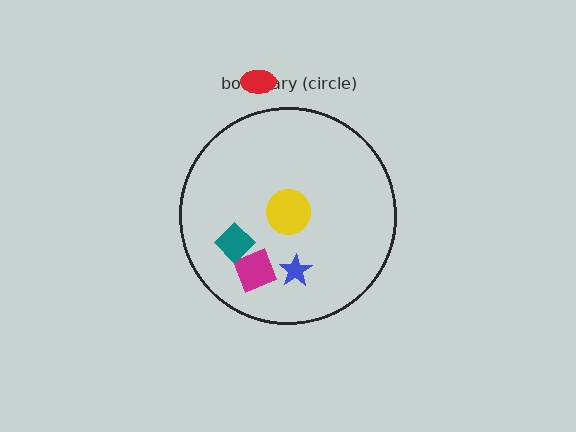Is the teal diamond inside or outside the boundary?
Inside.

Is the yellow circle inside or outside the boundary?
Inside.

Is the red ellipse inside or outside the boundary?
Outside.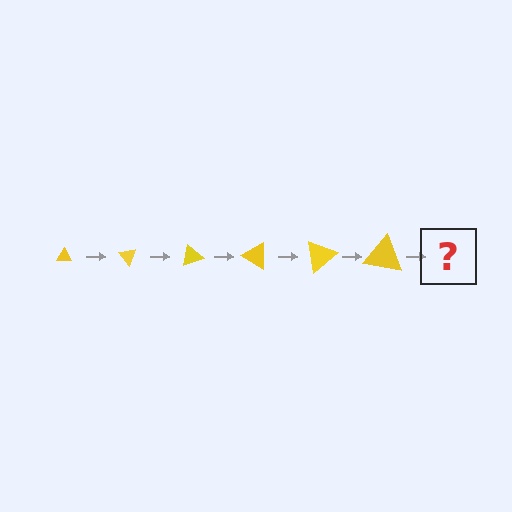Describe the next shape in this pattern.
It should be a triangle, larger than the previous one and rotated 300 degrees from the start.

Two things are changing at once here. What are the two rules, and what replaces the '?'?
The two rules are that the triangle grows larger each step and it rotates 50 degrees each step. The '?' should be a triangle, larger than the previous one and rotated 300 degrees from the start.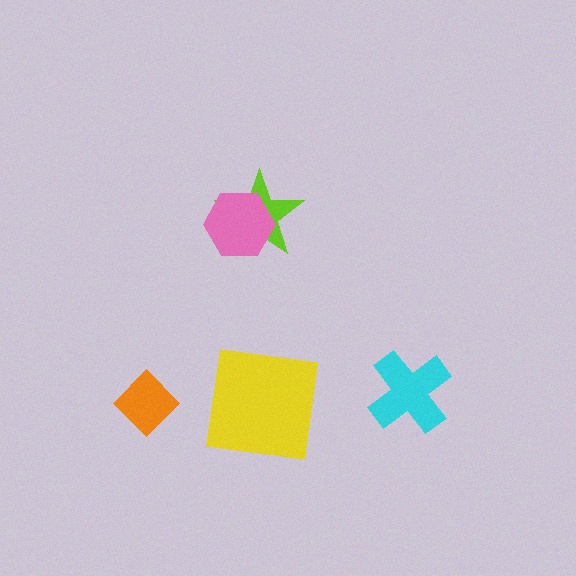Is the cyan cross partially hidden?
No, no other shape covers it.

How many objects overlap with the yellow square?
0 objects overlap with the yellow square.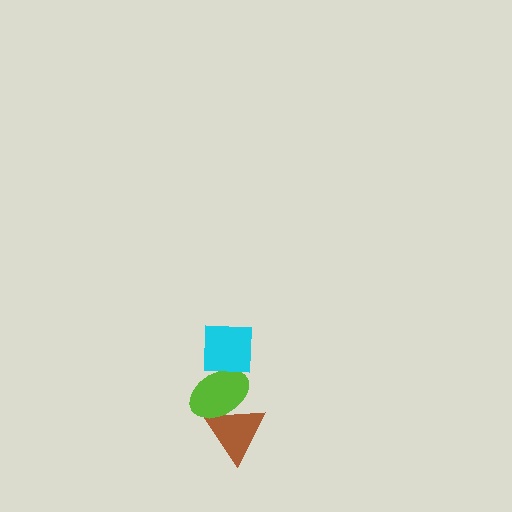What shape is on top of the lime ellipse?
The cyan square is on top of the lime ellipse.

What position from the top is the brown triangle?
The brown triangle is 3rd from the top.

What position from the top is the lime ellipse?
The lime ellipse is 2nd from the top.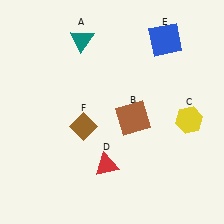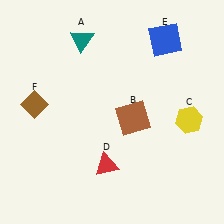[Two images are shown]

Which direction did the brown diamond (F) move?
The brown diamond (F) moved left.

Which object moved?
The brown diamond (F) moved left.